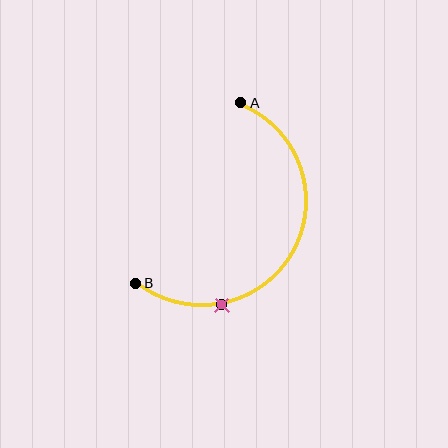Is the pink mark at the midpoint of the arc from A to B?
No. The pink mark lies on the arc but is closer to endpoint B. The arc midpoint would be at the point on the curve equidistant along the arc from both A and B.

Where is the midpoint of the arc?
The arc midpoint is the point on the curve farthest from the straight line joining A and B. It sits to the right of that line.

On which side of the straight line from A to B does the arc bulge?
The arc bulges to the right of the straight line connecting A and B.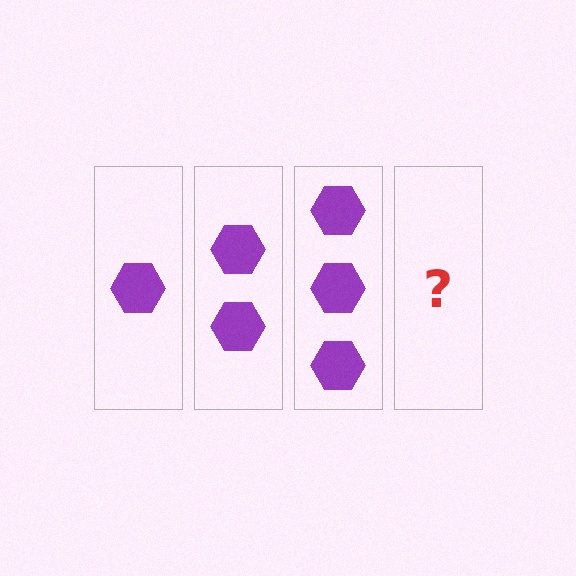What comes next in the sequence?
The next element should be 4 hexagons.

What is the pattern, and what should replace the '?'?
The pattern is that each step adds one more hexagon. The '?' should be 4 hexagons.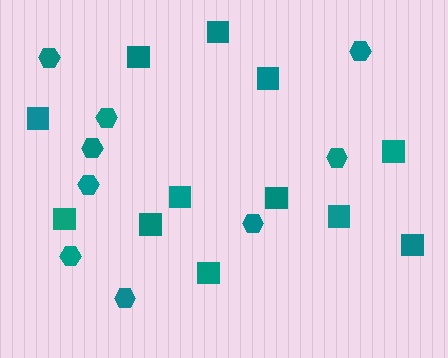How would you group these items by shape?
There are 2 groups: one group of squares (12) and one group of hexagons (9).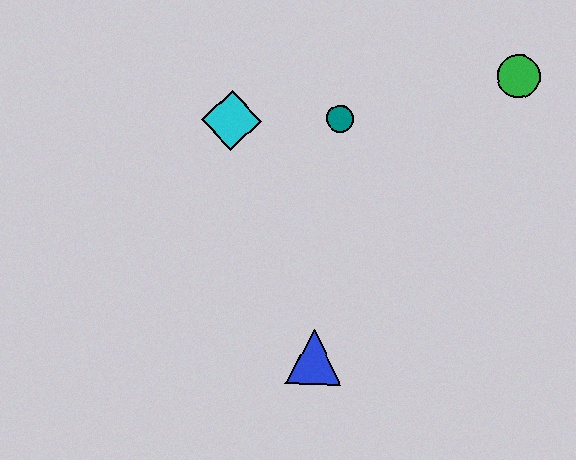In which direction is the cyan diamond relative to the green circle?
The cyan diamond is to the left of the green circle.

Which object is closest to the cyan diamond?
The teal circle is closest to the cyan diamond.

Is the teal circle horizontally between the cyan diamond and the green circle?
Yes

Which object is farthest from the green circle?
The blue triangle is farthest from the green circle.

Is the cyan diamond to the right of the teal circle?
No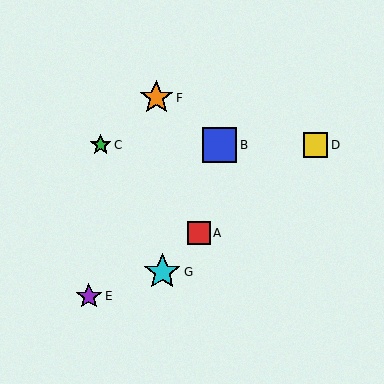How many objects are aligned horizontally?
3 objects (B, C, D) are aligned horizontally.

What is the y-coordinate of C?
Object C is at y≈145.